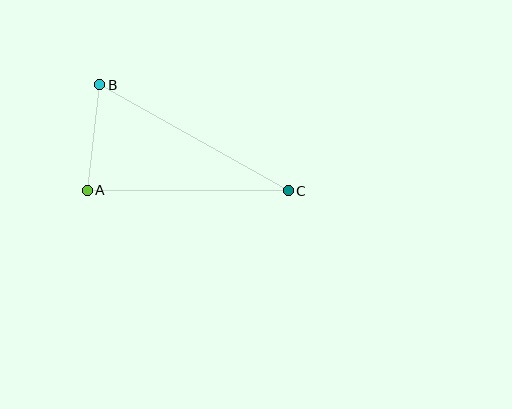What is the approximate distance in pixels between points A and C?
The distance between A and C is approximately 201 pixels.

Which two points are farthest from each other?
Points B and C are farthest from each other.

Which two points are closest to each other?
Points A and B are closest to each other.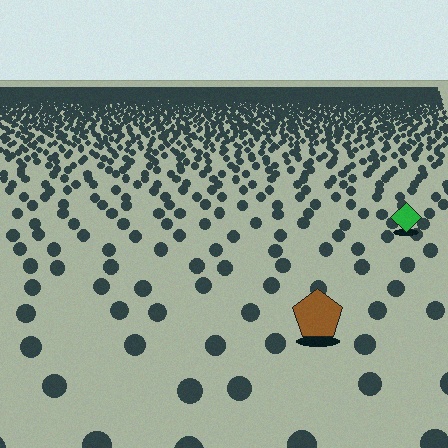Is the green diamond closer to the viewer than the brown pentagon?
No. The brown pentagon is closer — you can tell from the texture gradient: the ground texture is coarser near it.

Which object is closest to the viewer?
The brown pentagon is closest. The texture marks near it are larger and more spread out.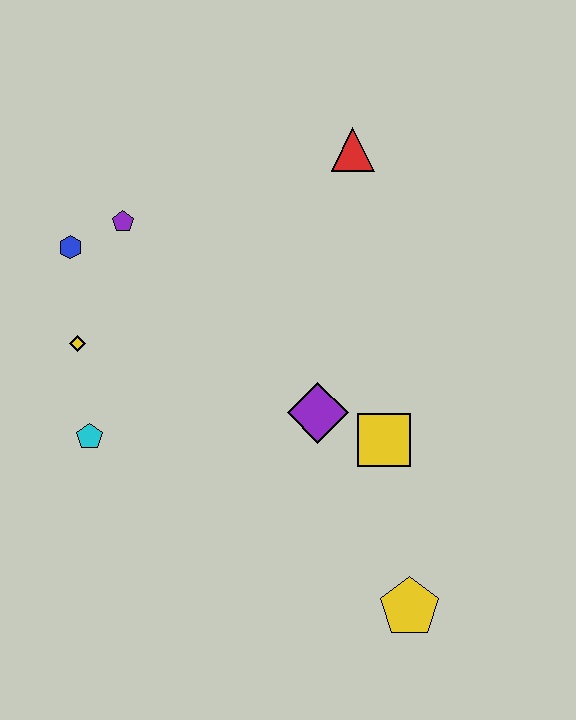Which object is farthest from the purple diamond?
The blue hexagon is farthest from the purple diamond.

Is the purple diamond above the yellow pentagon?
Yes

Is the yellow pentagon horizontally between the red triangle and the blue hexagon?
No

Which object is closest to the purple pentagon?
The blue hexagon is closest to the purple pentagon.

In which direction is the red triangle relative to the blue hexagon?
The red triangle is to the right of the blue hexagon.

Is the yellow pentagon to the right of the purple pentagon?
Yes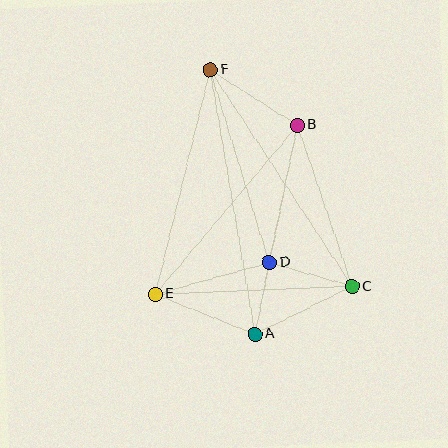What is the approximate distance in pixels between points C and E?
The distance between C and E is approximately 197 pixels.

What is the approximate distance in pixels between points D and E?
The distance between D and E is approximately 119 pixels.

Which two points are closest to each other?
Points A and D are closest to each other.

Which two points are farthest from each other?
Points A and F are farthest from each other.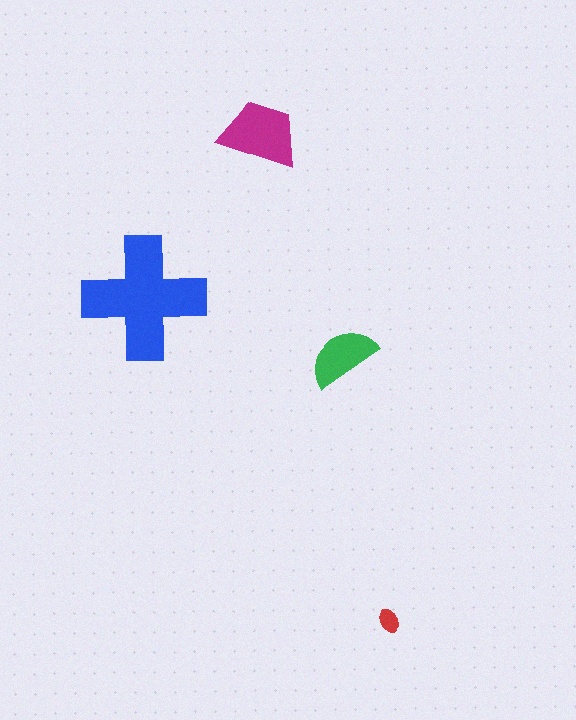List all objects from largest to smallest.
The blue cross, the magenta trapezoid, the green semicircle, the red ellipse.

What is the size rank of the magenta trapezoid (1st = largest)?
2nd.